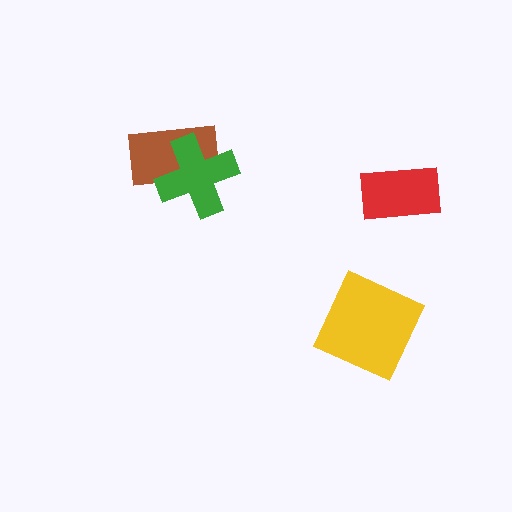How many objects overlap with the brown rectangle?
1 object overlaps with the brown rectangle.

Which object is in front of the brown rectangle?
The green cross is in front of the brown rectangle.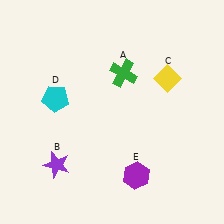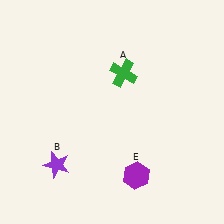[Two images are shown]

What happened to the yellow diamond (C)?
The yellow diamond (C) was removed in Image 2. It was in the top-right area of Image 1.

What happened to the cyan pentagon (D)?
The cyan pentagon (D) was removed in Image 2. It was in the top-left area of Image 1.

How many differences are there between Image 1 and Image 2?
There are 2 differences between the two images.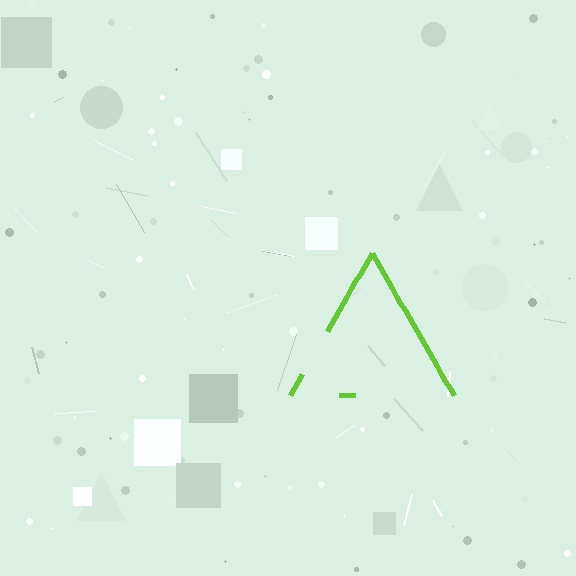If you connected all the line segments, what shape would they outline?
They would outline a triangle.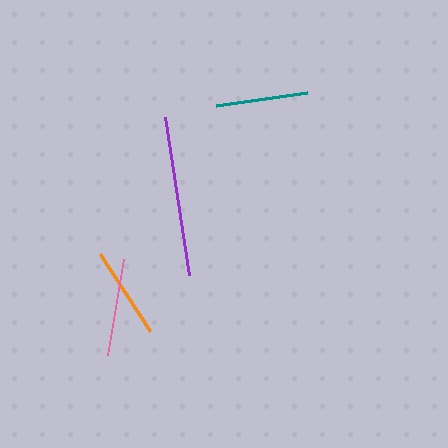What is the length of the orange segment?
The orange segment is approximately 92 pixels long.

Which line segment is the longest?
The purple line is the longest at approximately 160 pixels.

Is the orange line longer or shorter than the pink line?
The pink line is longer than the orange line.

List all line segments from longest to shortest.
From longest to shortest: purple, pink, orange, teal.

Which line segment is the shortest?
The teal line is the shortest at approximately 92 pixels.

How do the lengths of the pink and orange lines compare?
The pink and orange lines are approximately the same length.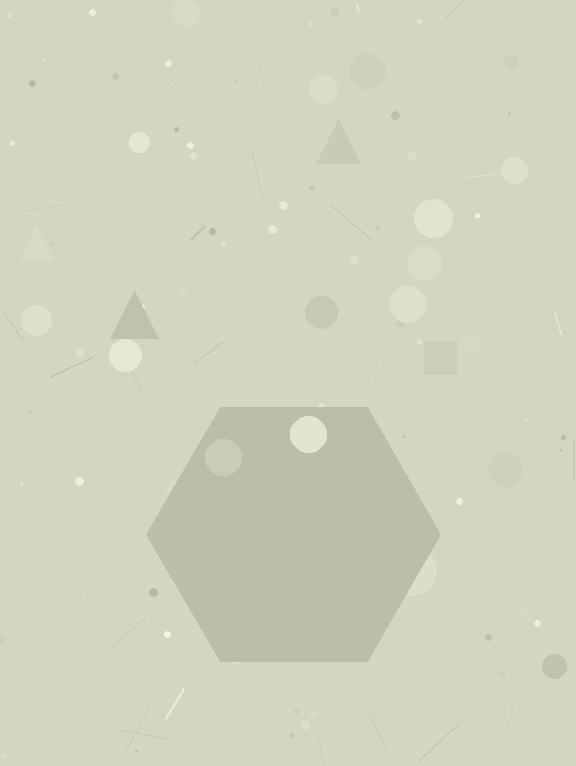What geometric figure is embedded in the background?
A hexagon is embedded in the background.